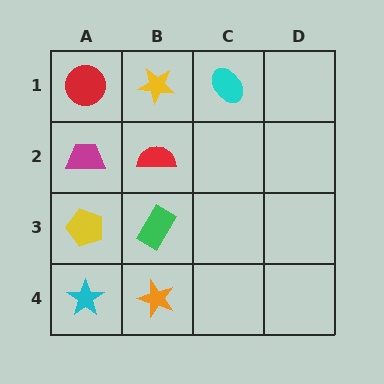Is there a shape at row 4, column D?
No, that cell is empty.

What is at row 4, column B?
An orange star.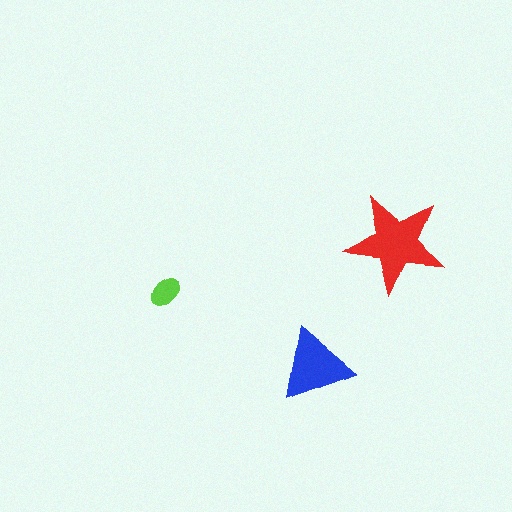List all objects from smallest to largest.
The lime ellipse, the blue triangle, the red star.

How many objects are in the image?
There are 3 objects in the image.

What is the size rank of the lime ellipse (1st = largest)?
3rd.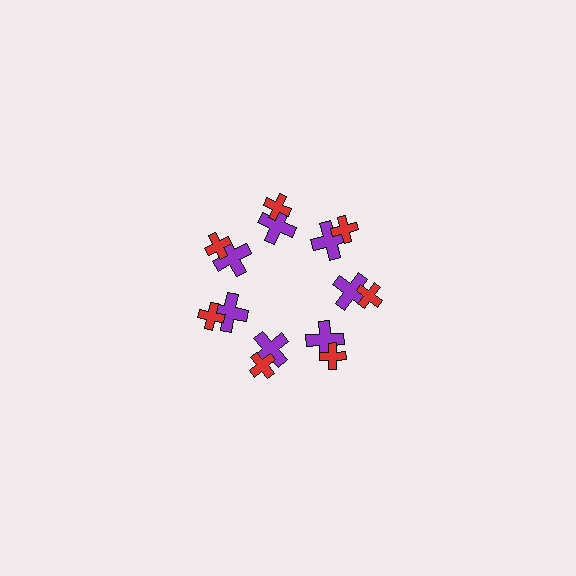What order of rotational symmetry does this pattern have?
This pattern has 7-fold rotational symmetry.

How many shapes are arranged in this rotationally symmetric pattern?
There are 14 shapes, arranged in 7 groups of 2.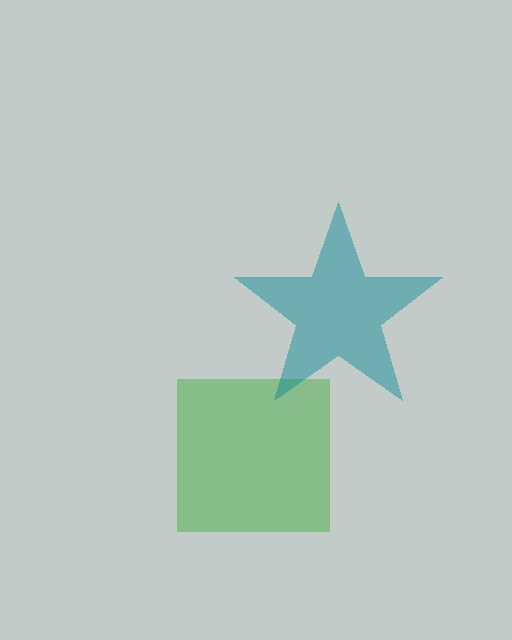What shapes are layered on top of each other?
The layered shapes are: a green square, a teal star.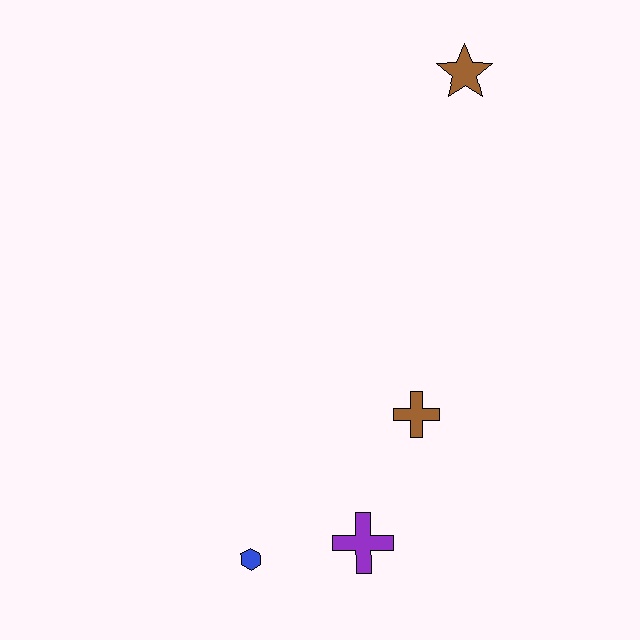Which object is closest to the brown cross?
The purple cross is closest to the brown cross.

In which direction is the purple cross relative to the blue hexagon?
The purple cross is to the right of the blue hexagon.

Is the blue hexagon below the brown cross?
Yes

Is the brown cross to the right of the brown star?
No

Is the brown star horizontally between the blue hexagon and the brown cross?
No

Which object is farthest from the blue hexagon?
The brown star is farthest from the blue hexagon.